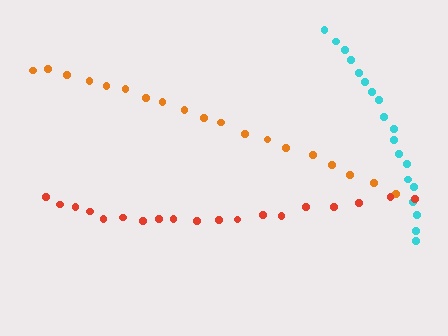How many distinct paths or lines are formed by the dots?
There are 3 distinct paths.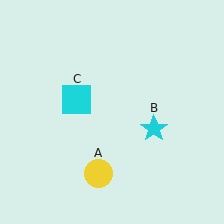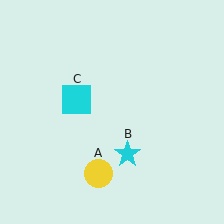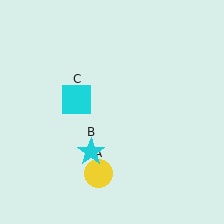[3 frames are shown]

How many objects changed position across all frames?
1 object changed position: cyan star (object B).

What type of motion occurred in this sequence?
The cyan star (object B) rotated clockwise around the center of the scene.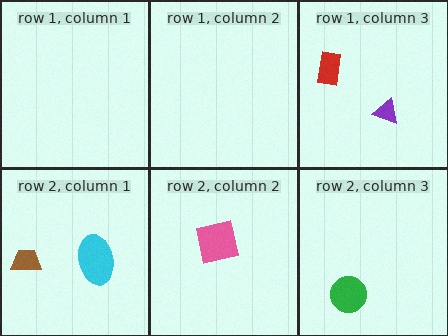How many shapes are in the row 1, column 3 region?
2.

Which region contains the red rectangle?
The row 1, column 3 region.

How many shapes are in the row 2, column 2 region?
1.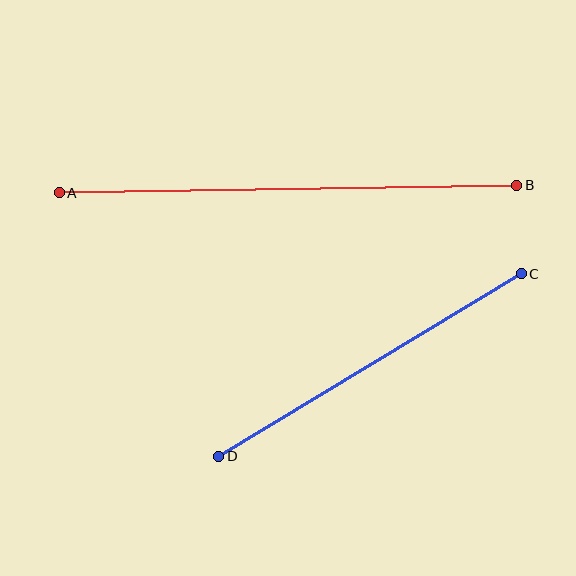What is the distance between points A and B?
The distance is approximately 458 pixels.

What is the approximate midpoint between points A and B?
The midpoint is at approximately (288, 189) pixels.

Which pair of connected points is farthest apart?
Points A and B are farthest apart.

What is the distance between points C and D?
The distance is approximately 353 pixels.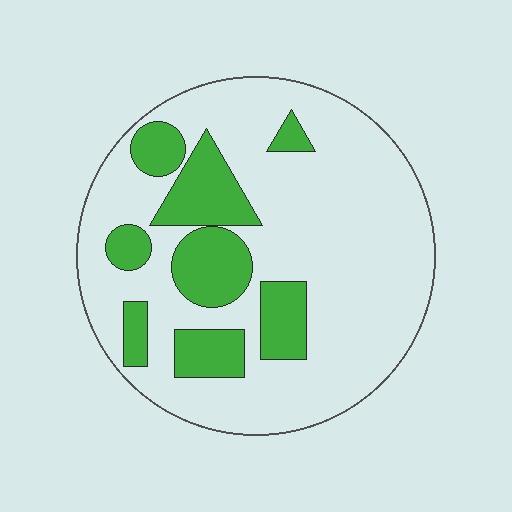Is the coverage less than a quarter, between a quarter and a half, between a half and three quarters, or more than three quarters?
Less than a quarter.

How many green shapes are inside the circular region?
8.